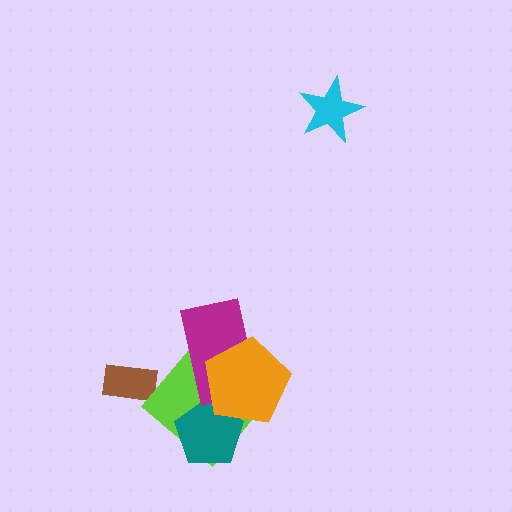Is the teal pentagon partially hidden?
Yes, it is partially covered by another shape.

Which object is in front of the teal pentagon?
The orange pentagon is in front of the teal pentagon.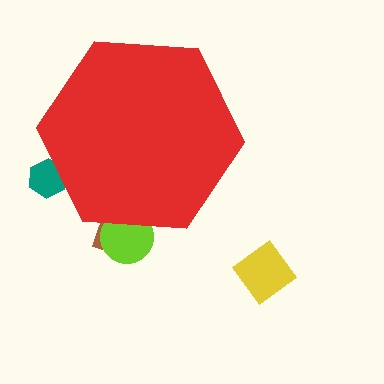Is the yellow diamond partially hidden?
No, the yellow diamond is fully visible.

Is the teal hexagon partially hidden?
Yes, the teal hexagon is partially hidden behind the red hexagon.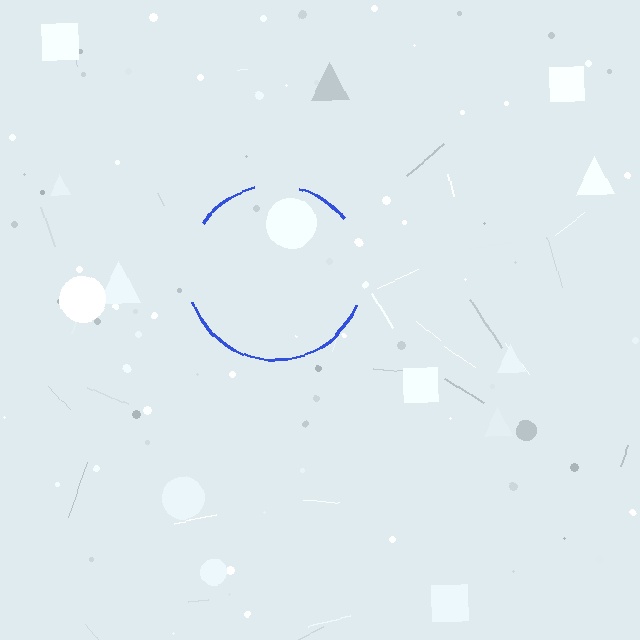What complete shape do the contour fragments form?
The contour fragments form a circle.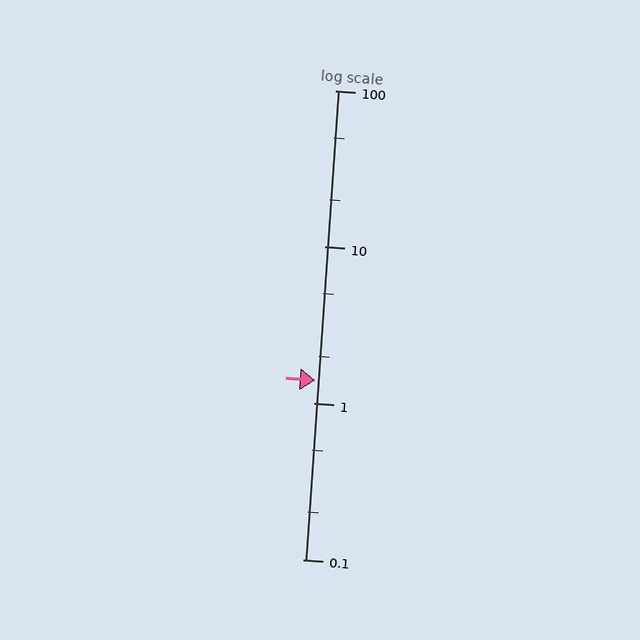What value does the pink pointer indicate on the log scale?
The pointer indicates approximately 1.4.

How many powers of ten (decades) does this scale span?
The scale spans 3 decades, from 0.1 to 100.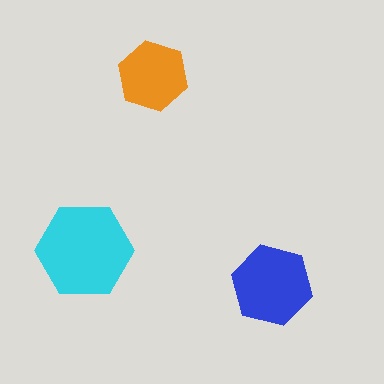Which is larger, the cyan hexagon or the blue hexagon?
The cyan one.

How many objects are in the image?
There are 3 objects in the image.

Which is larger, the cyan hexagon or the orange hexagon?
The cyan one.